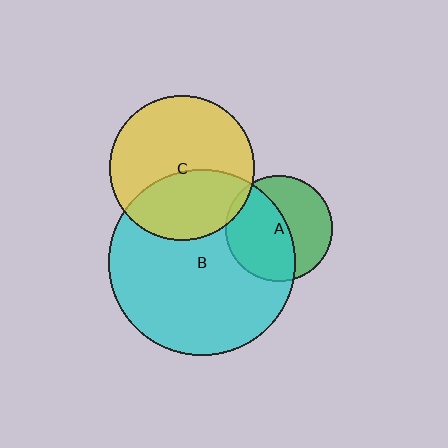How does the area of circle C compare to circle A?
Approximately 1.9 times.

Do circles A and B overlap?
Yes.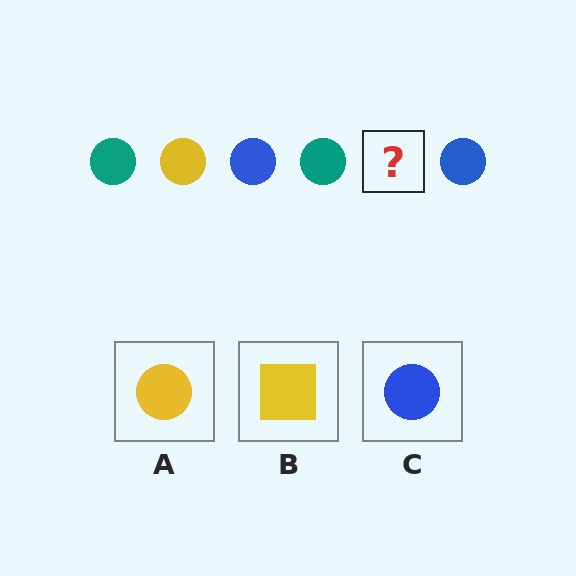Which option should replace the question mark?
Option A.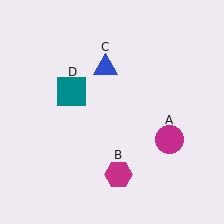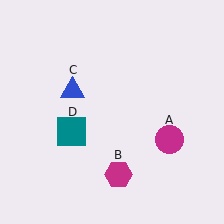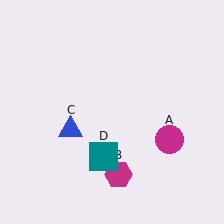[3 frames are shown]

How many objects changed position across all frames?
2 objects changed position: blue triangle (object C), teal square (object D).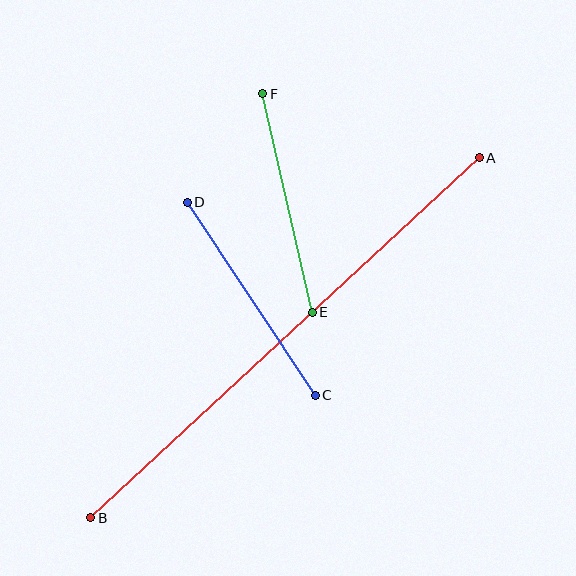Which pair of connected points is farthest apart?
Points A and B are farthest apart.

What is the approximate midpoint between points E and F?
The midpoint is at approximately (288, 203) pixels.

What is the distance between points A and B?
The distance is approximately 529 pixels.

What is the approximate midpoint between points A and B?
The midpoint is at approximately (285, 338) pixels.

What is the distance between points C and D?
The distance is approximately 231 pixels.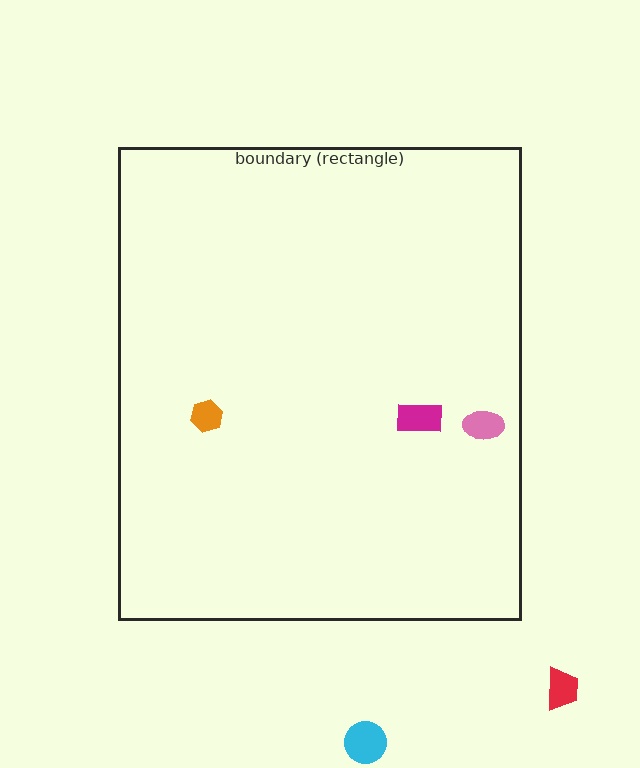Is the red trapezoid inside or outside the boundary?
Outside.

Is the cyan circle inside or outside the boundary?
Outside.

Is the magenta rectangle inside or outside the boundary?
Inside.